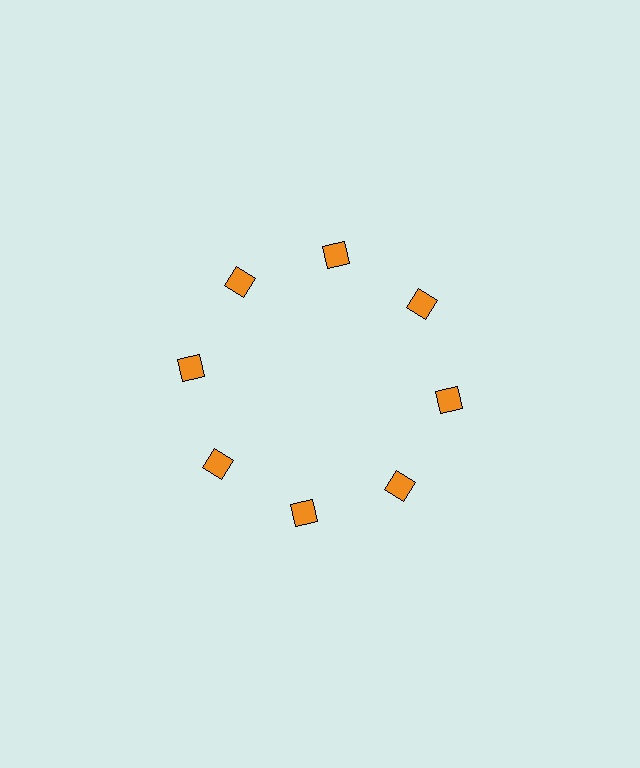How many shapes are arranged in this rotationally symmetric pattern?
There are 8 shapes, arranged in 8 groups of 1.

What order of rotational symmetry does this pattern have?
This pattern has 8-fold rotational symmetry.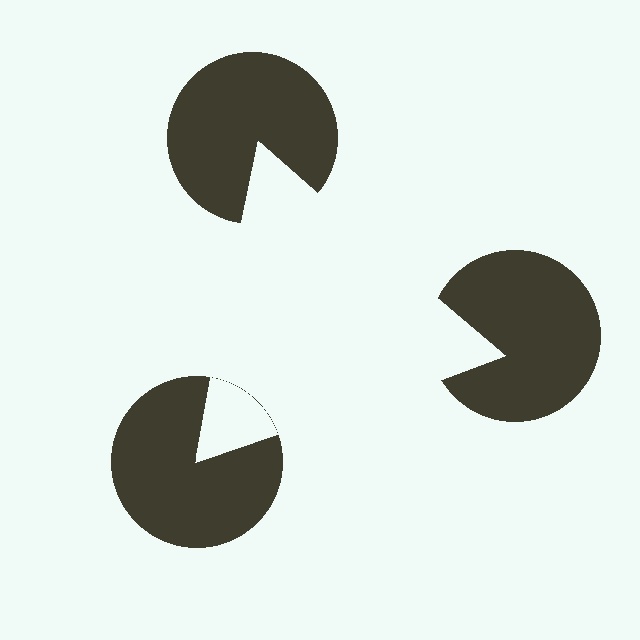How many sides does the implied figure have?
3 sides.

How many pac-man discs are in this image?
There are 3 — one at each vertex of the illusory triangle.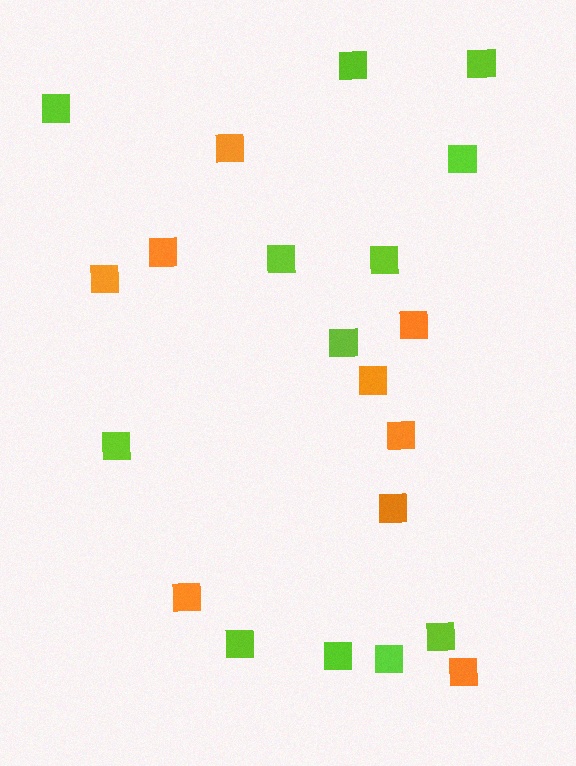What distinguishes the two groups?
There are 2 groups: one group of orange squares (9) and one group of lime squares (12).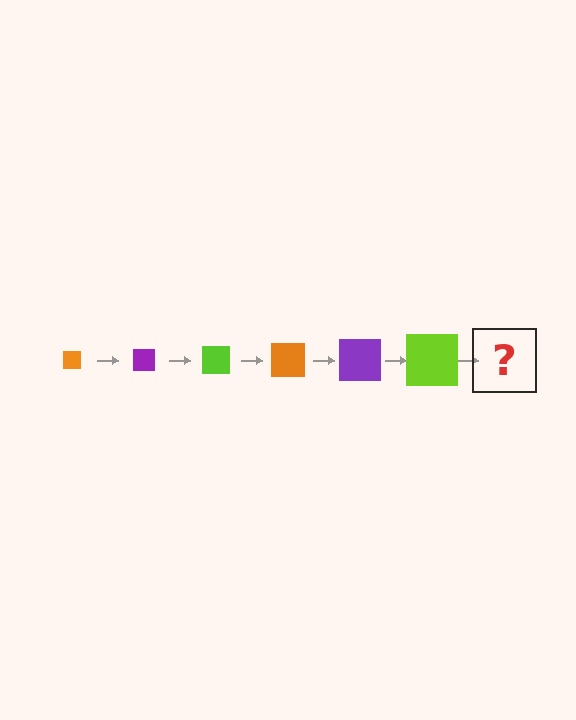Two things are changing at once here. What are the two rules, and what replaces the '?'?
The two rules are that the square grows larger each step and the color cycles through orange, purple, and lime. The '?' should be an orange square, larger than the previous one.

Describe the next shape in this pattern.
It should be an orange square, larger than the previous one.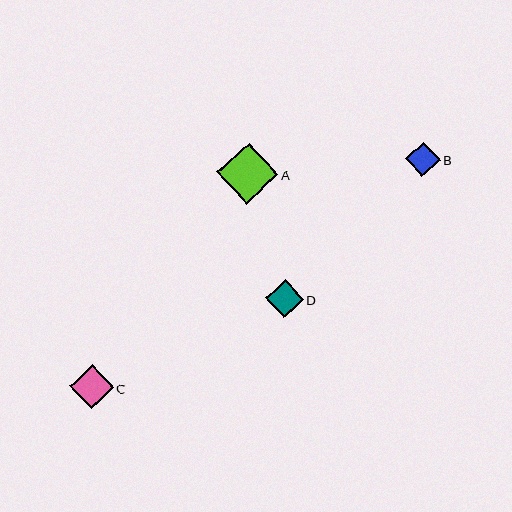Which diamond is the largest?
Diamond A is the largest with a size of approximately 61 pixels.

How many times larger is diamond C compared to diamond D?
Diamond C is approximately 1.1 times the size of diamond D.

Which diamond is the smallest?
Diamond B is the smallest with a size of approximately 35 pixels.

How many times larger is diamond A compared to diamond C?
Diamond A is approximately 1.4 times the size of diamond C.